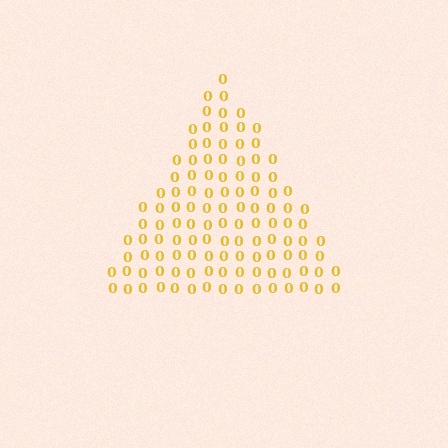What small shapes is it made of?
It is made of small digit 0's.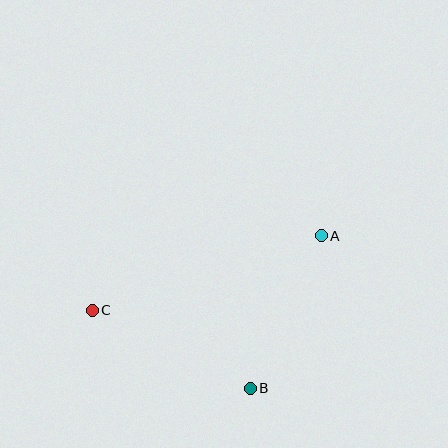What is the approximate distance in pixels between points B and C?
The distance between B and C is approximately 176 pixels.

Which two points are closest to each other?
Points A and B are closest to each other.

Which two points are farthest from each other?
Points A and C are farthest from each other.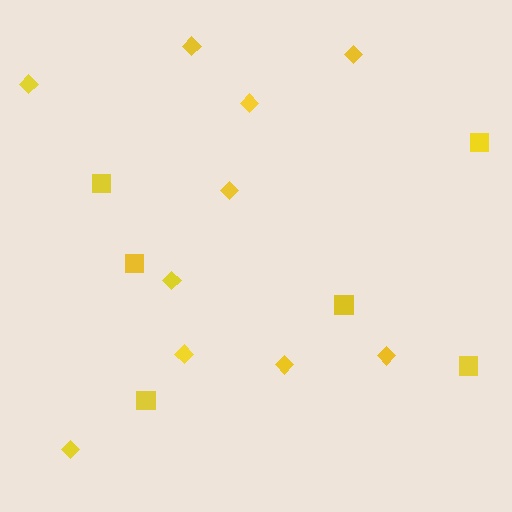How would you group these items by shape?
There are 2 groups: one group of squares (6) and one group of diamonds (10).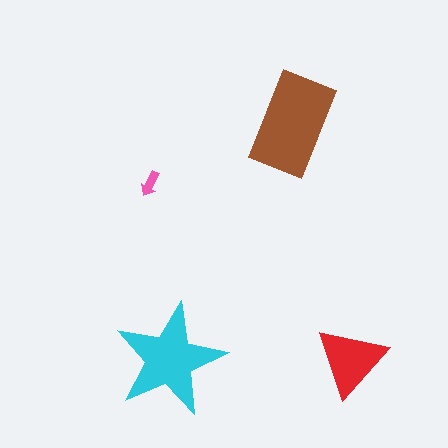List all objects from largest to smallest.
The brown rectangle, the cyan star, the red triangle, the pink arrow.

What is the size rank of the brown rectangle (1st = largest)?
1st.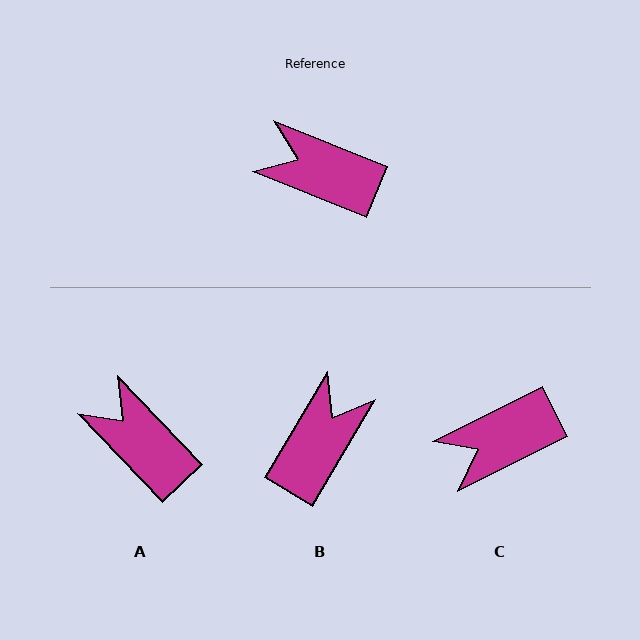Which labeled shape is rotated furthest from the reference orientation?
B, about 99 degrees away.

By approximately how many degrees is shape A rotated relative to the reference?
Approximately 24 degrees clockwise.